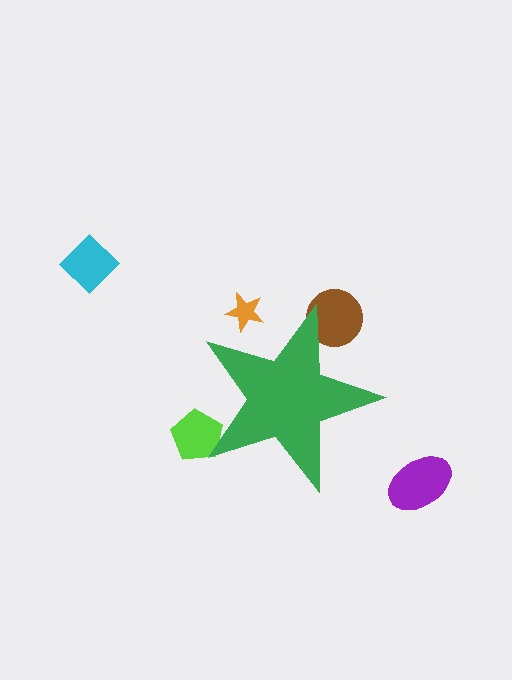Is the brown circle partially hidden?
Yes, the brown circle is partially hidden behind the green star.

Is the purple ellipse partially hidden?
No, the purple ellipse is fully visible.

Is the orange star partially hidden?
Yes, the orange star is partially hidden behind the green star.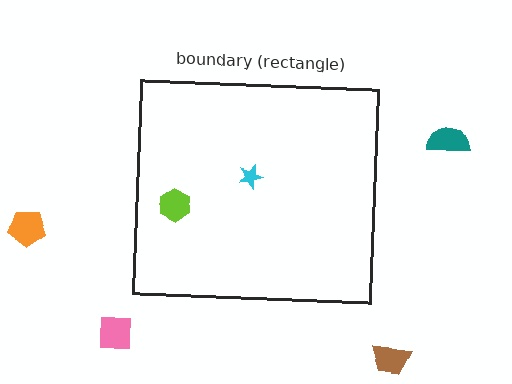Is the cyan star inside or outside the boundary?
Inside.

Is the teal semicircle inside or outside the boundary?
Outside.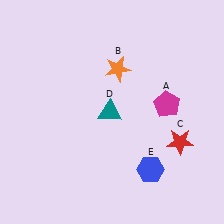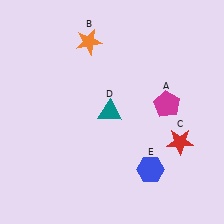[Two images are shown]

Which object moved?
The orange star (B) moved left.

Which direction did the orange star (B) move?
The orange star (B) moved left.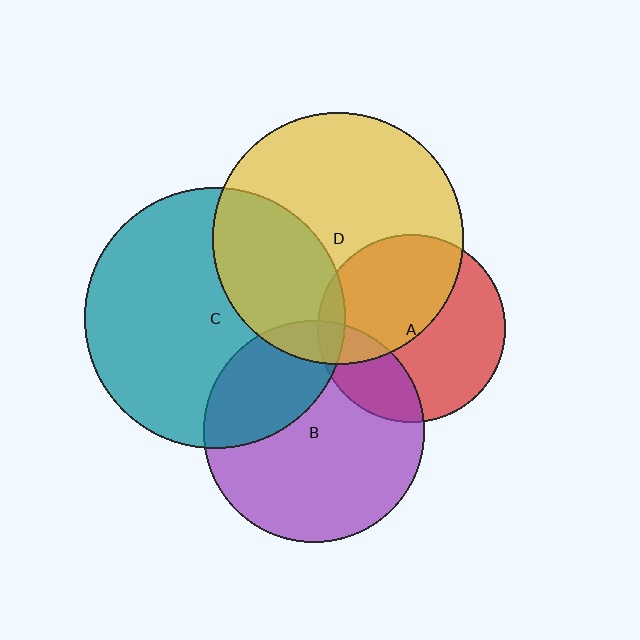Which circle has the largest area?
Circle C (teal).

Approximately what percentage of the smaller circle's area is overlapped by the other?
Approximately 30%.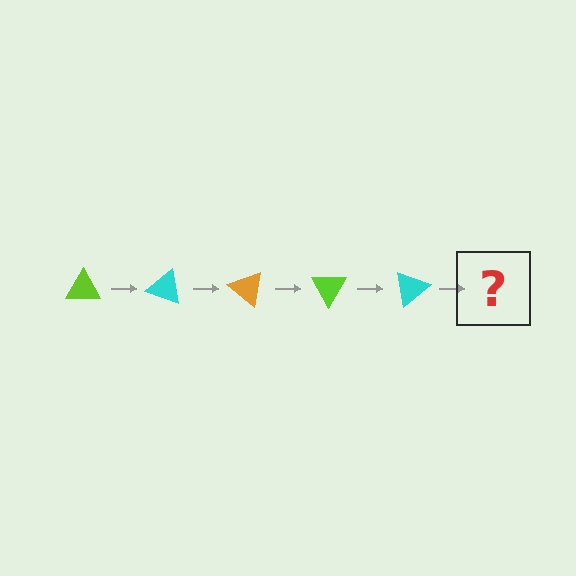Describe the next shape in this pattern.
It should be an orange triangle, rotated 100 degrees from the start.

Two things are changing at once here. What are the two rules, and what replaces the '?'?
The two rules are that it rotates 20 degrees each step and the color cycles through lime, cyan, and orange. The '?' should be an orange triangle, rotated 100 degrees from the start.